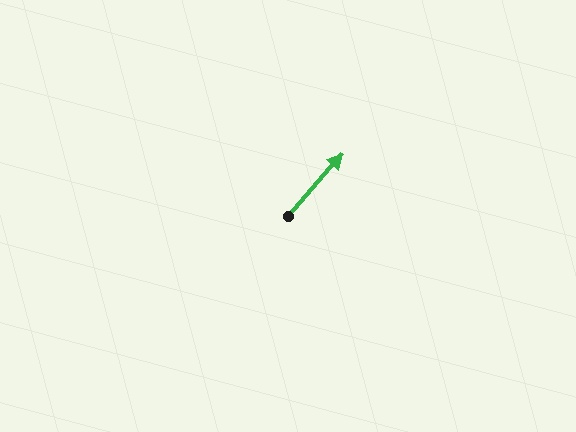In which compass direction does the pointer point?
Northeast.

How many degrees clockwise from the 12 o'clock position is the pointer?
Approximately 41 degrees.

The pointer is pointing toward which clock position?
Roughly 1 o'clock.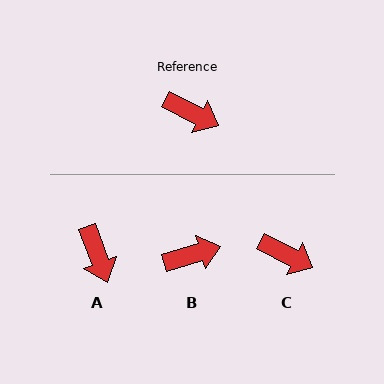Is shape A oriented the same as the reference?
No, it is off by about 42 degrees.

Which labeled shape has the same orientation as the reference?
C.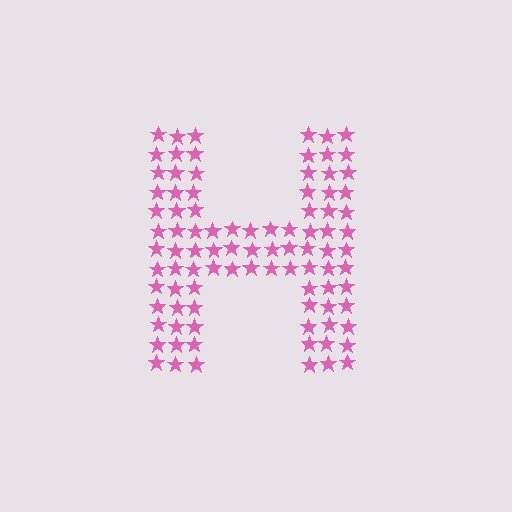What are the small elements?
The small elements are stars.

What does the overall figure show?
The overall figure shows the letter H.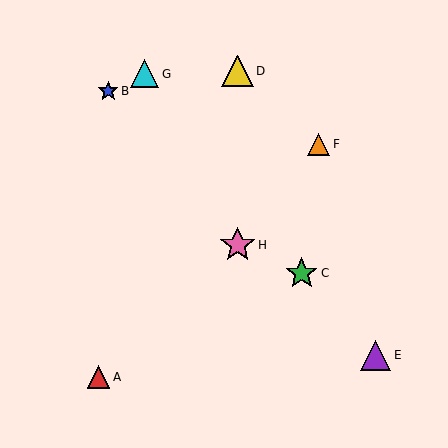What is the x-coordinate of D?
Object D is at x≈238.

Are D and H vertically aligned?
Yes, both are at x≈238.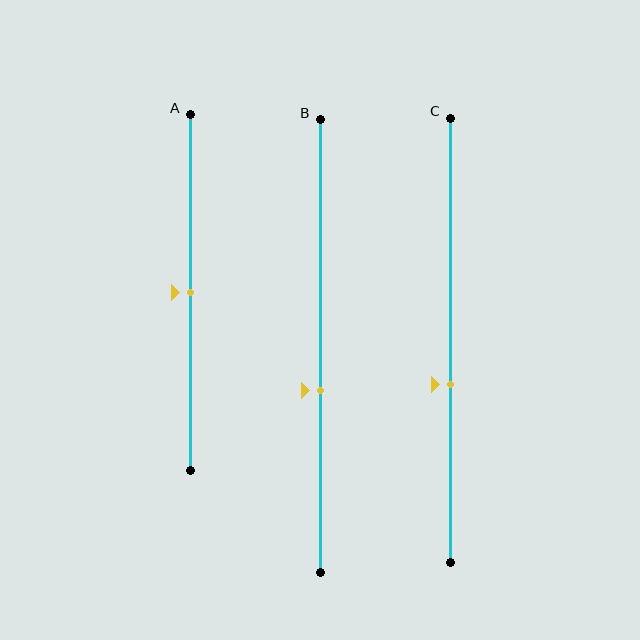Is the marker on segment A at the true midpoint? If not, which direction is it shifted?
Yes, the marker on segment A is at the true midpoint.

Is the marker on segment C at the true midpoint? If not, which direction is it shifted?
No, the marker on segment C is shifted downward by about 10% of the segment length.